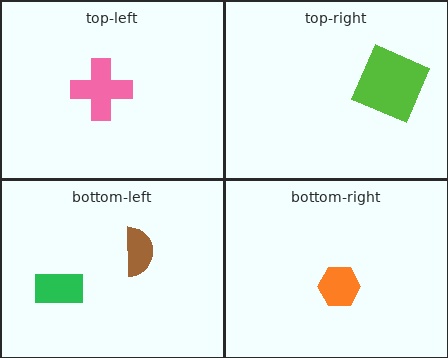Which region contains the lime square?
The top-right region.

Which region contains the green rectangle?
The bottom-left region.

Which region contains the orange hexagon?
The bottom-right region.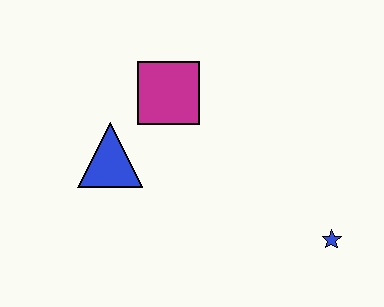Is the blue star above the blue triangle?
No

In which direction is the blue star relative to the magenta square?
The blue star is to the right of the magenta square.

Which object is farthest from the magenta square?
The blue star is farthest from the magenta square.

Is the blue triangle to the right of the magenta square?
No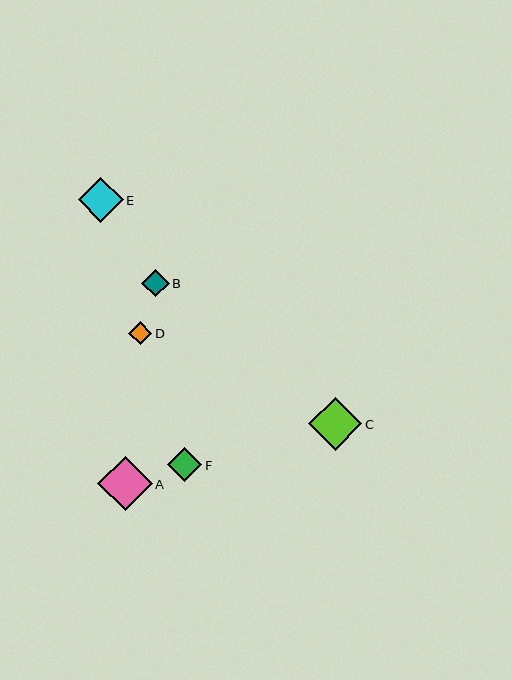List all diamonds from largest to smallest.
From largest to smallest: A, C, E, F, B, D.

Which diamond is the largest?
Diamond A is the largest with a size of approximately 54 pixels.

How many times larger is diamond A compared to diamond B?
Diamond A is approximately 2.0 times the size of diamond B.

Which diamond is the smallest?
Diamond D is the smallest with a size of approximately 23 pixels.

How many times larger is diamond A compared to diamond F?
Diamond A is approximately 1.6 times the size of diamond F.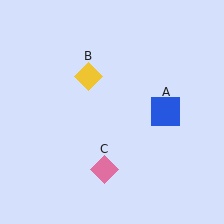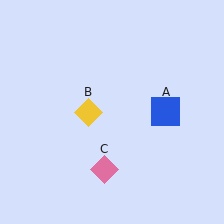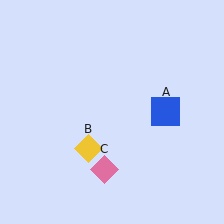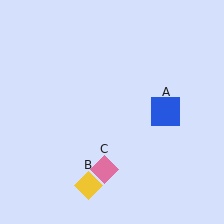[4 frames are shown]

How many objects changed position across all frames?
1 object changed position: yellow diamond (object B).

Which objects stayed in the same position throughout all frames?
Blue square (object A) and pink diamond (object C) remained stationary.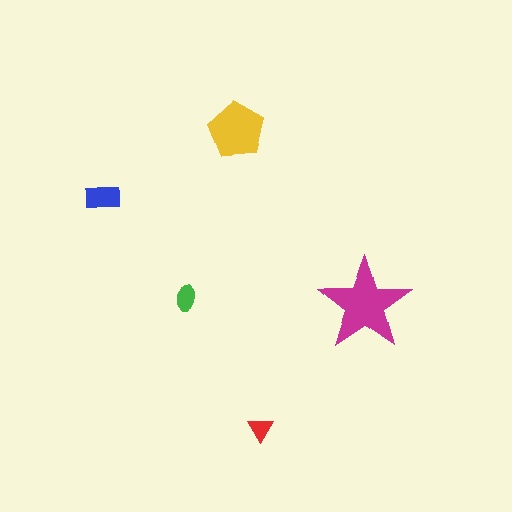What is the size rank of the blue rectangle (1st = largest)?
3rd.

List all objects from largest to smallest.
The magenta star, the yellow pentagon, the blue rectangle, the green ellipse, the red triangle.